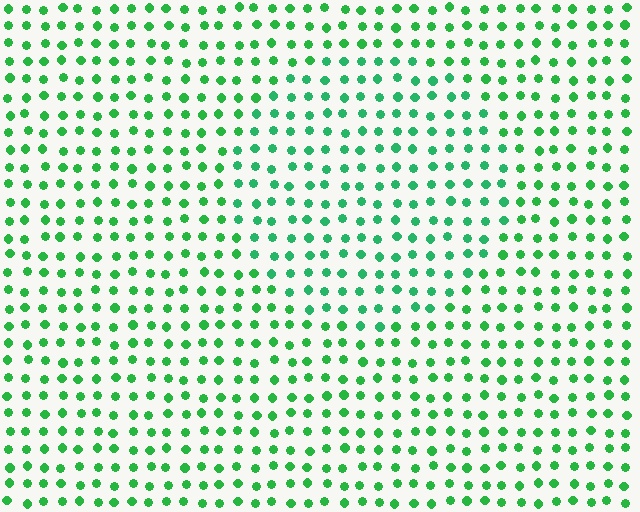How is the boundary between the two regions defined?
The boundary is defined purely by a slight shift in hue (about 17 degrees). Spacing, size, and orientation are identical on both sides.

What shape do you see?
I see a circle.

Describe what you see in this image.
The image is filled with small green elements in a uniform arrangement. A circle-shaped region is visible where the elements are tinted to a slightly different hue, forming a subtle color boundary.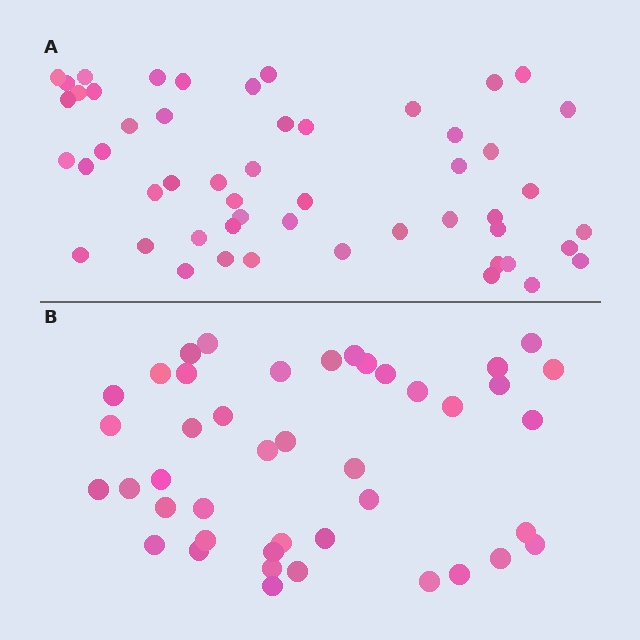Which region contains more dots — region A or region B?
Region A (the top region) has more dots.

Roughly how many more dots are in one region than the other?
Region A has roughly 8 or so more dots than region B.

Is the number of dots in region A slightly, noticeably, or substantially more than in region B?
Region A has only slightly more — the two regions are fairly close. The ratio is roughly 1.2 to 1.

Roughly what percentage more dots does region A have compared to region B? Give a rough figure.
About 20% more.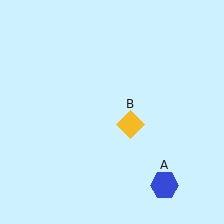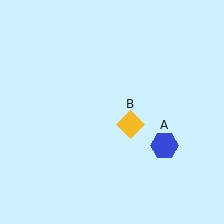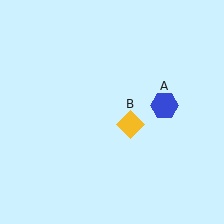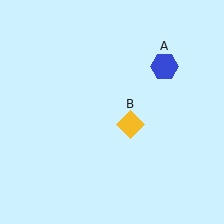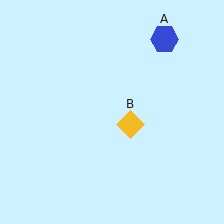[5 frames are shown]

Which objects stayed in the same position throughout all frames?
Yellow diamond (object B) remained stationary.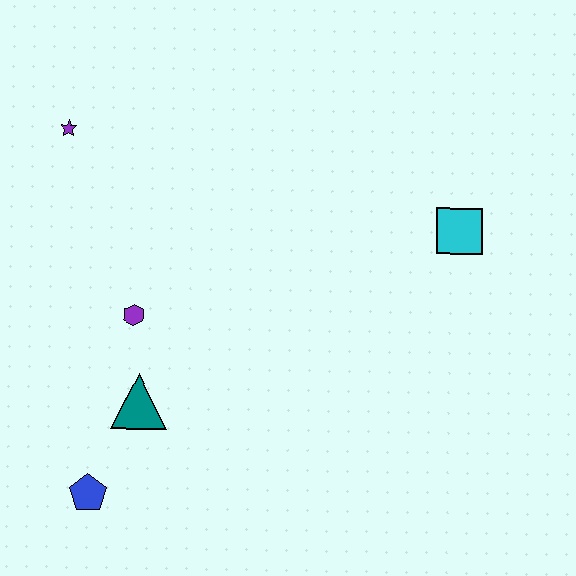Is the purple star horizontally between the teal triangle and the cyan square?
No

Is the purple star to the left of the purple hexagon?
Yes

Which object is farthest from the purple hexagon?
The cyan square is farthest from the purple hexagon.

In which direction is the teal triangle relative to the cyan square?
The teal triangle is to the left of the cyan square.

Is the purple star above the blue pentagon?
Yes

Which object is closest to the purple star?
The purple hexagon is closest to the purple star.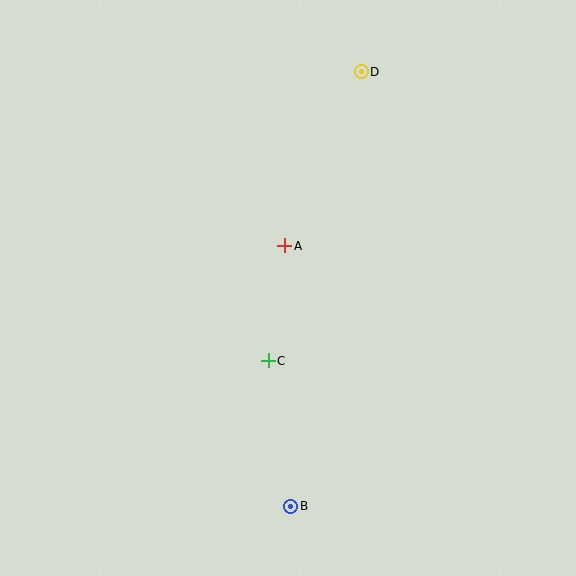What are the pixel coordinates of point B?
Point B is at (291, 506).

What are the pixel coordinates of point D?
Point D is at (361, 72).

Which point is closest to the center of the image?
Point A at (285, 246) is closest to the center.